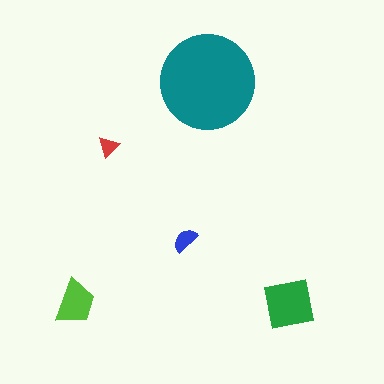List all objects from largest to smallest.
The teal circle, the green square, the lime trapezoid, the blue semicircle, the red triangle.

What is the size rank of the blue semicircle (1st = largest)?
4th.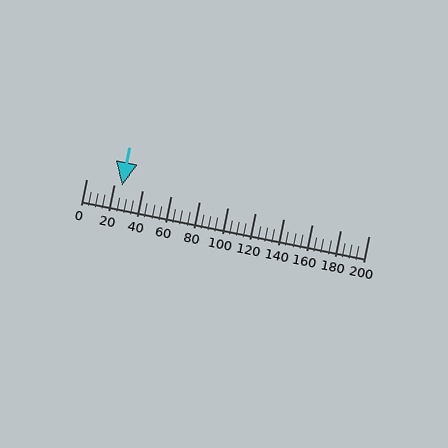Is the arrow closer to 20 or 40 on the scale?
The arrow is closer to 20.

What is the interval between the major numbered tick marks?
The major tick marks are spaced 20 units apart.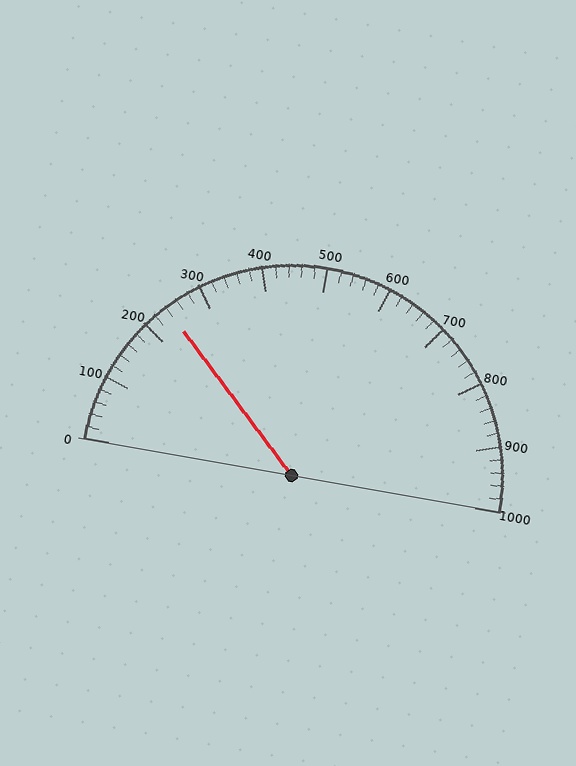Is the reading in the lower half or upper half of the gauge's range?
The reading is in the lower half of the range (0 to 1000).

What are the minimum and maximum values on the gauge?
The gauge ranges from 0 to 1000.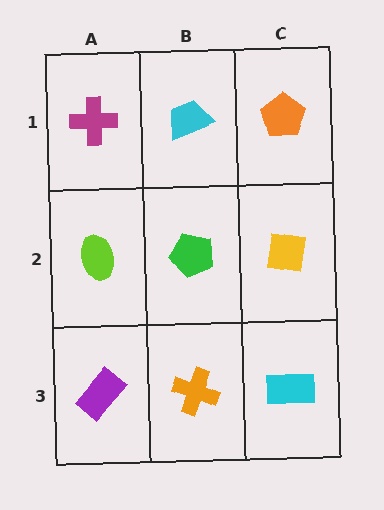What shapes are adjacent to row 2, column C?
An orange pentagon (row 1, column C), a cyan rectangle (row 3, column C), a green pentagon (row 2, column B).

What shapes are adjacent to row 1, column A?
A lime ellipse (row 2, column A), a cyan trapezoid (row 1, column B).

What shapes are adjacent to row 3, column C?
A yellow square (row 2, column C), an orange cross (row 3, column B).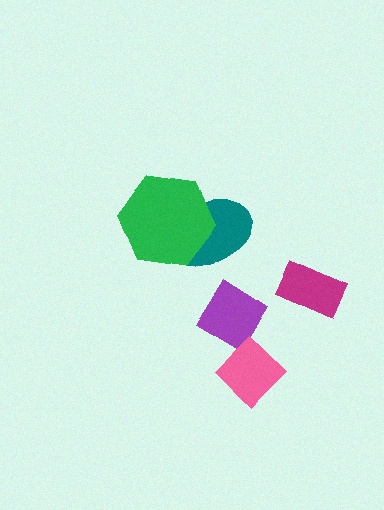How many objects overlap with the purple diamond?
1 object overlaps with the purple diamond.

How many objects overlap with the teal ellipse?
1 object overlaps with the teal ellipse.